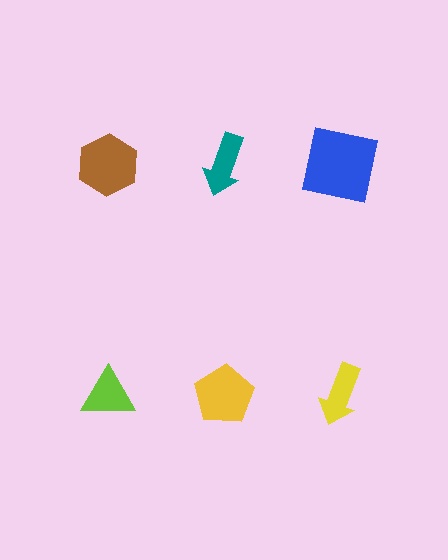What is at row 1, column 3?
A blue square.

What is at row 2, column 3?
A yellow arrow.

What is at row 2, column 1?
A lime triangle.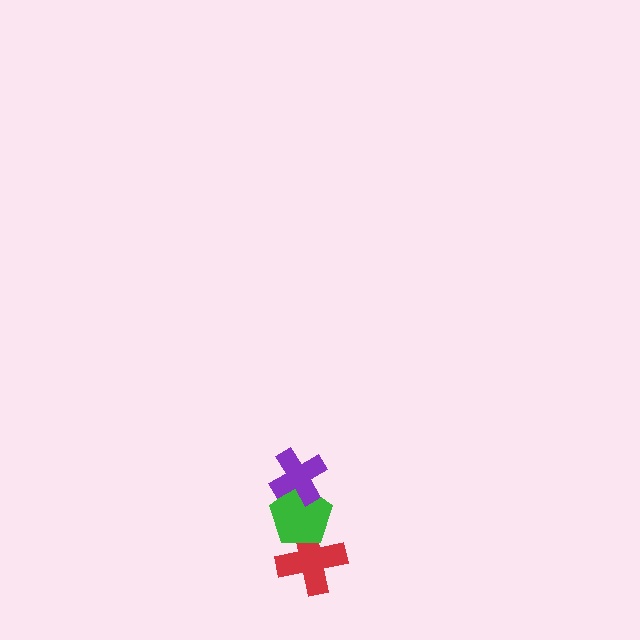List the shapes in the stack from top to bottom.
From top to bottom: the purple cross, the green pentagon, the red cross.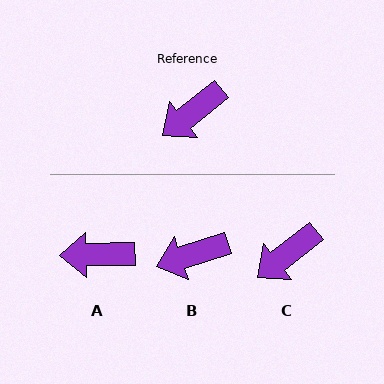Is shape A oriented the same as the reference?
No, it is off by about 38 degrees.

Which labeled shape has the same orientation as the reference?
C.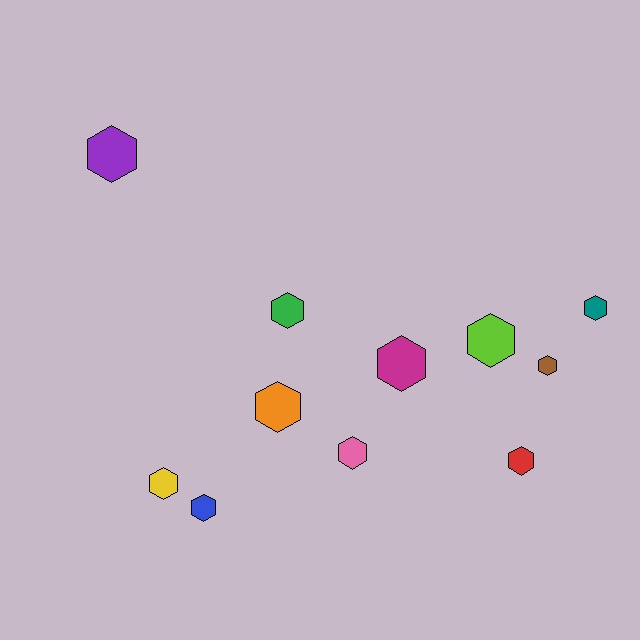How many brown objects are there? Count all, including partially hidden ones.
There is 1 brown object.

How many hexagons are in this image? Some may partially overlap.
There are 11 hexagons.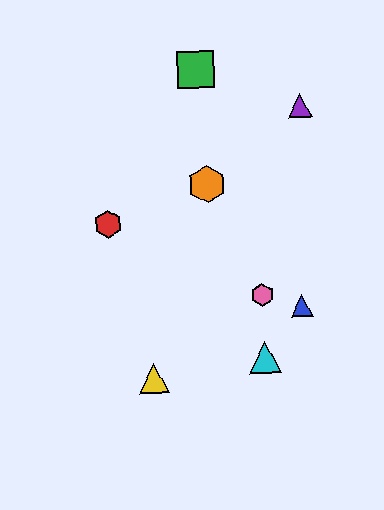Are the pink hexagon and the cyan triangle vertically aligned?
Yes, both are at x≈263.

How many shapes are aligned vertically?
2 shapes (the cyan triangle, the pink hexagon) are aligned vertically.